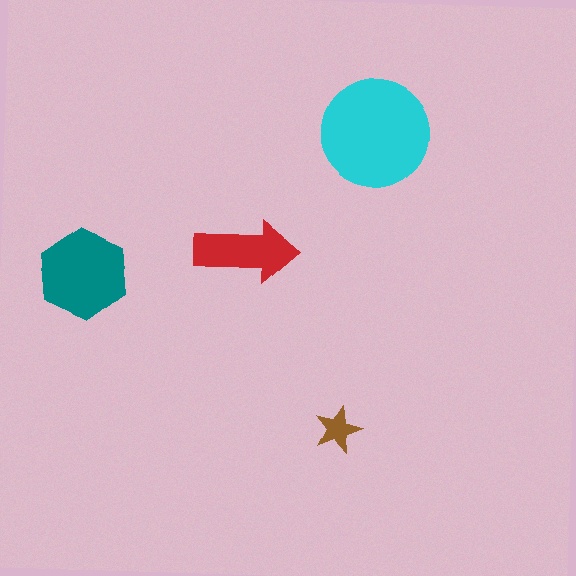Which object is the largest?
The cyan circle.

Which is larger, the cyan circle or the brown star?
The cyan circle.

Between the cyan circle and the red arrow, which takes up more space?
The cyan circle.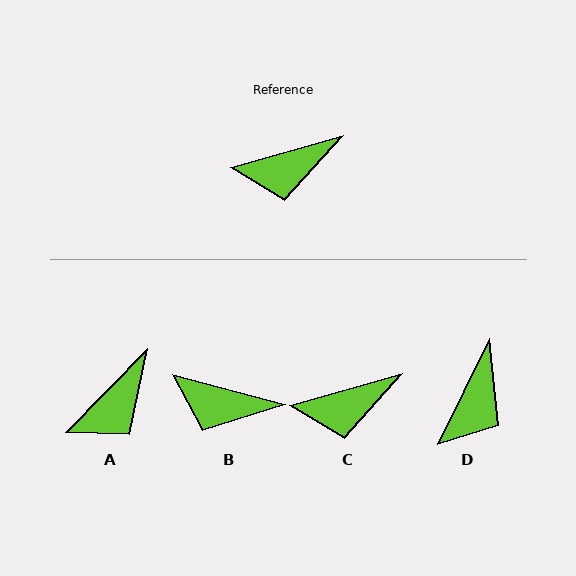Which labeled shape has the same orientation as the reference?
C.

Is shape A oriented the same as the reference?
No, it is off by about 30 degrees.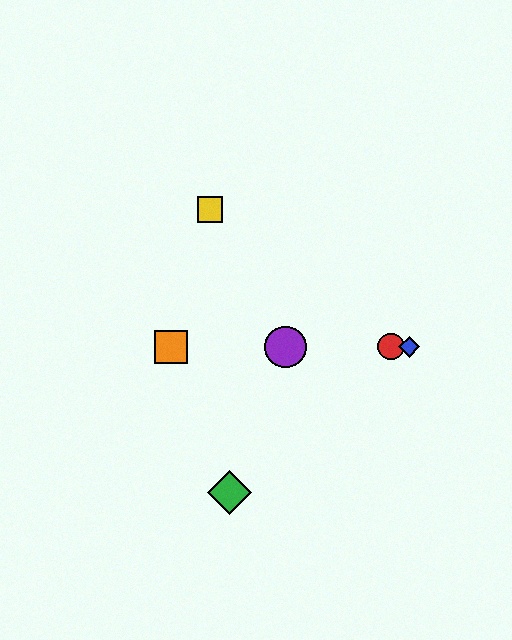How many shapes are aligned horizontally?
4 shapes (the red circle, the blue diamond, the purple circle, the orange square) are aligned horizontally.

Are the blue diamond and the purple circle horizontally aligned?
Yes, both are at y≈347.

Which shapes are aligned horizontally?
The red circle, the blue diamond, the purple circle, the orange square are aligned horizontally.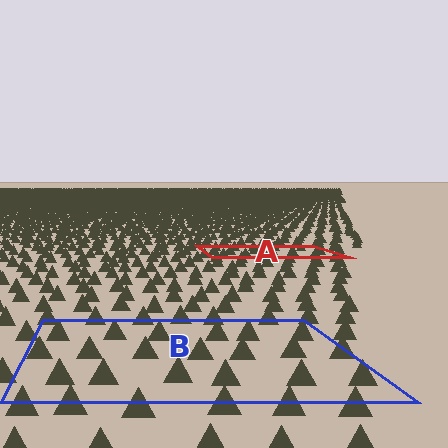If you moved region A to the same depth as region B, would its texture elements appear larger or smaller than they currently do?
They would appear larger. At a closer depth, the same texture elements are projected at a bigger on-screen size.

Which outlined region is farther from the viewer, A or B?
Region A is farther from the viewer — the texture elements inside it appear smaller and more densely packed.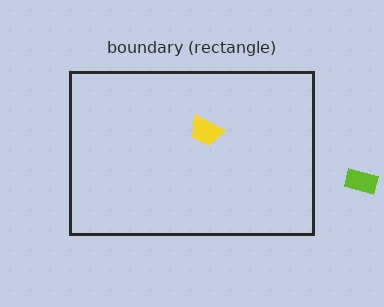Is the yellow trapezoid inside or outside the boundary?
Inside.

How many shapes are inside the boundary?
1 inside, 1 outside.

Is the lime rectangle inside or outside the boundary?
Outside.